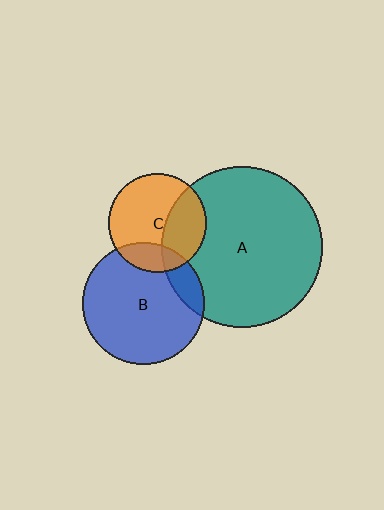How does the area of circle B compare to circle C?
Approximately 1.5 times.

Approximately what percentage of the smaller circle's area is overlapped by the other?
Approximately 15%.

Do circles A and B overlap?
Yes.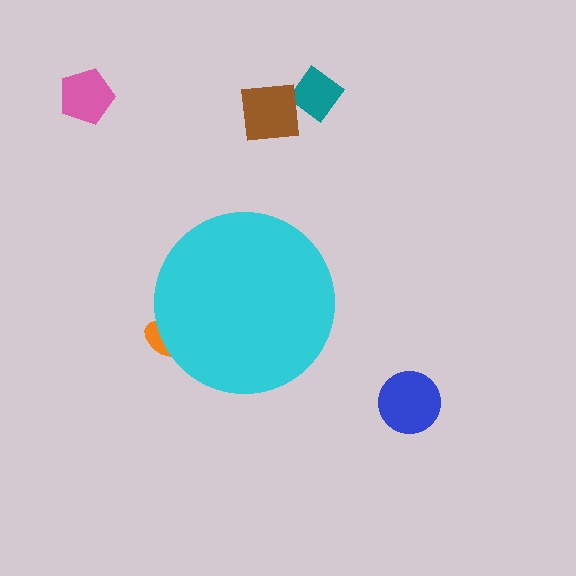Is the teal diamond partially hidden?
No, the teal diamond is fully visible.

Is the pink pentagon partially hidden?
No, the pink pentagon is fully visible.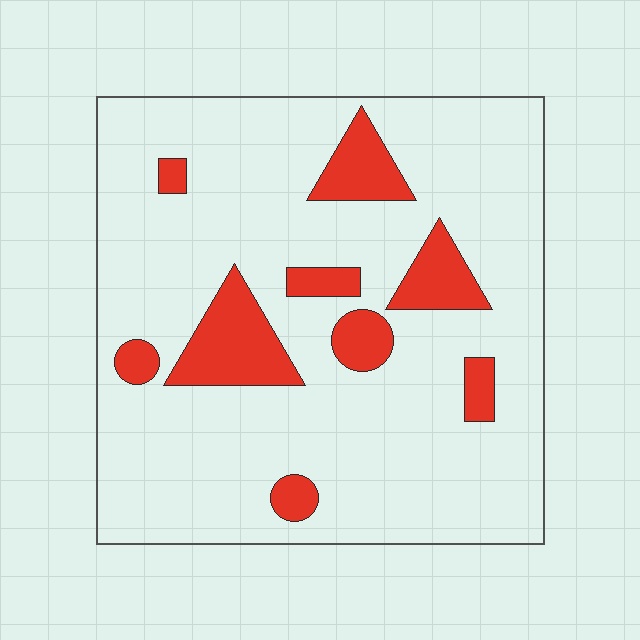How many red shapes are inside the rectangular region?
9.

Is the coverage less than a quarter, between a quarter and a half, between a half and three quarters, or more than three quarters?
Less than a quarter.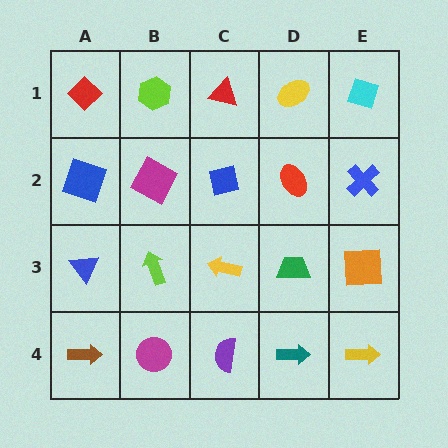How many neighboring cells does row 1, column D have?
3.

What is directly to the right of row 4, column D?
A yellow arrow.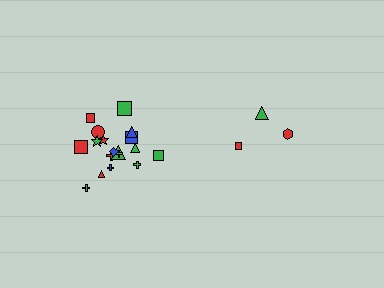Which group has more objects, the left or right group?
The left group.